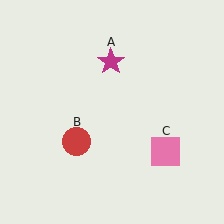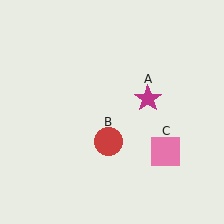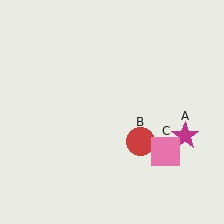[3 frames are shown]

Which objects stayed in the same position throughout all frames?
Pink square (object C) remained stationary.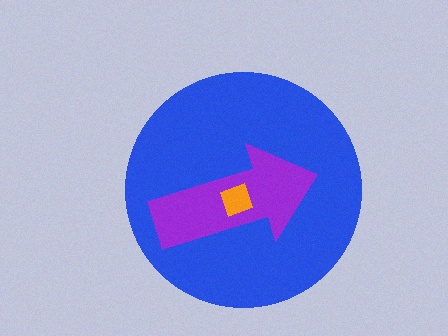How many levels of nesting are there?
3.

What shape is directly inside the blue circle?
The purple arrow.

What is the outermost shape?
The blue circle.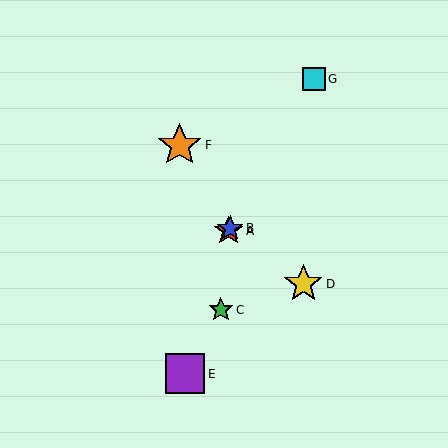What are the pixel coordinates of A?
Object A is at (229, 231).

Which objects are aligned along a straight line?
Objects A, B, G are aligned along a straight line.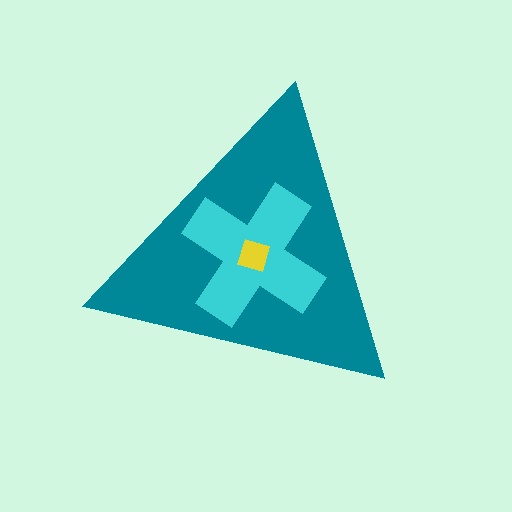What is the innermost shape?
The yellow diamond.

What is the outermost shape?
The teal triangle.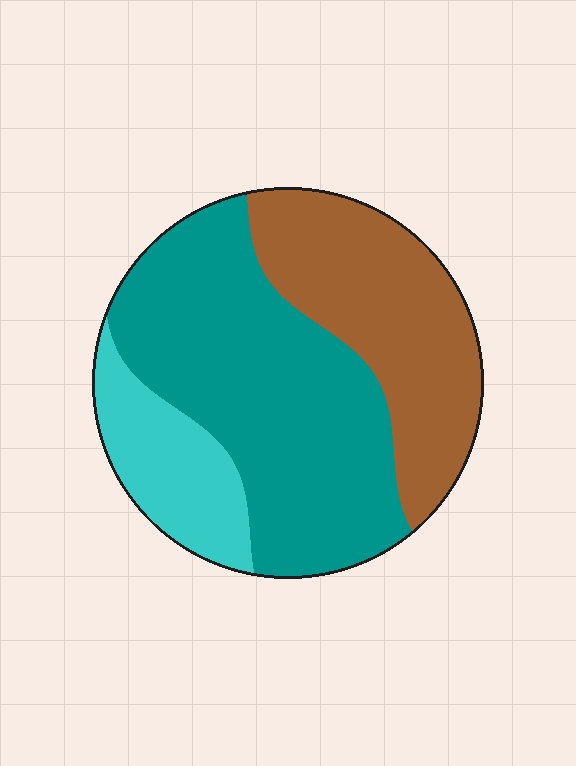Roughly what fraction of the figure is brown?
Brown takes up between a sixth and a third of the figure.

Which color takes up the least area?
Cyan, at roughly 15%.